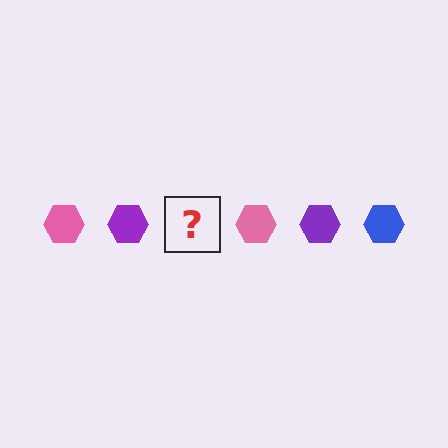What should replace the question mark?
The question mark should be replaced with a blue hexagon.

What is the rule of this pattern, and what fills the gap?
The rule is that the pattern cycles through pink, purple, blue hexagons. The gap should be filled with a blue hexagon.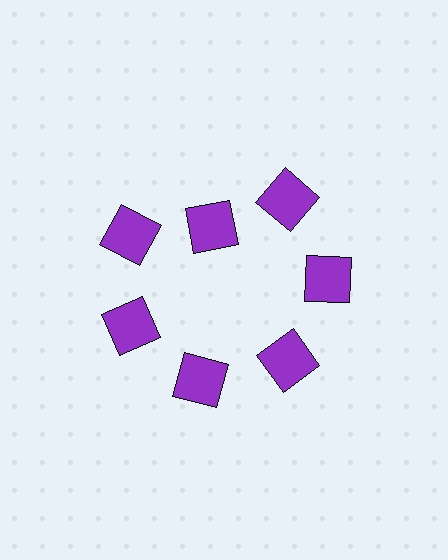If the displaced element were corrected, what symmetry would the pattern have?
It would have 7-fold rotational symmetry — the pattern would map onto itself every 51 degrees.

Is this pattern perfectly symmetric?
No. The 7 purple squares are arranged in a ring, but one element near the 12 o'clock position is pulled inward toward the center, breaking the 7-fold rotational symmetry.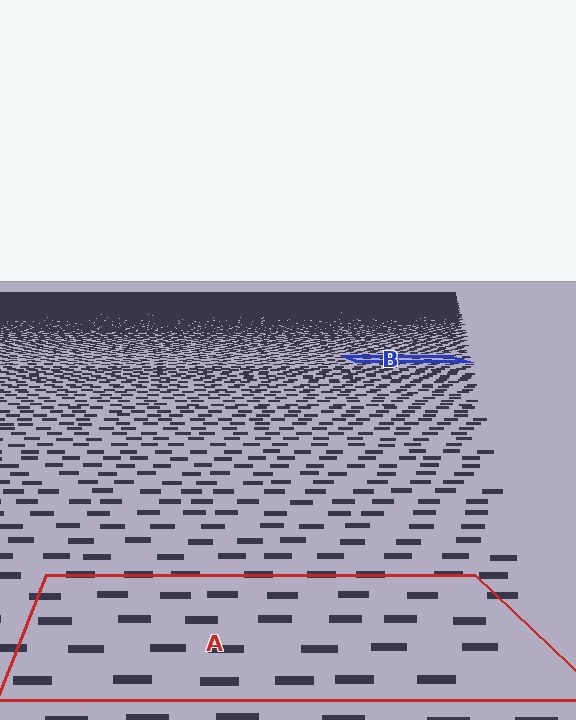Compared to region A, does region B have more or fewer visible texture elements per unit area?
Region B has more texture elements per unit area — they are packed more densely because it is farther away.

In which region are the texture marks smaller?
The texture marks are smaller in region B, because it is farther away.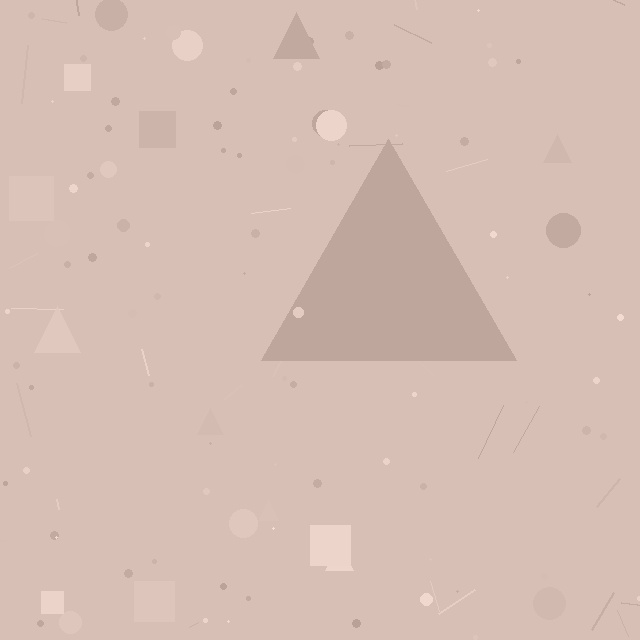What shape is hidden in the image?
A triangle is hidden in the image.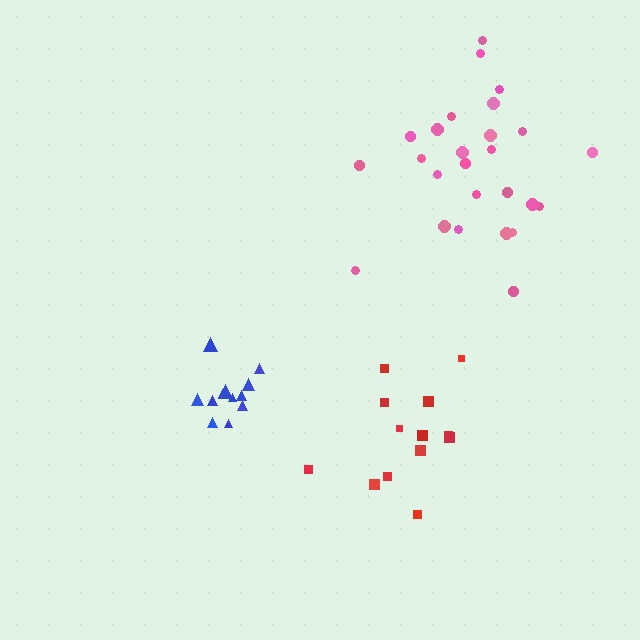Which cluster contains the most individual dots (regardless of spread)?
Pink (26).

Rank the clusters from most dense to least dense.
blue, pink, red.